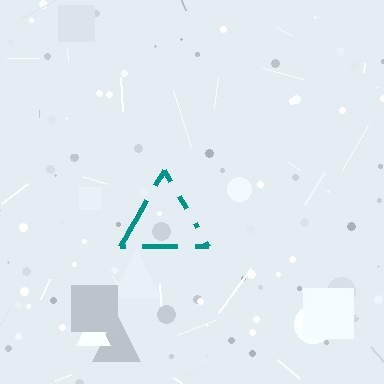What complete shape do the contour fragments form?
The contour fragments form a triangle.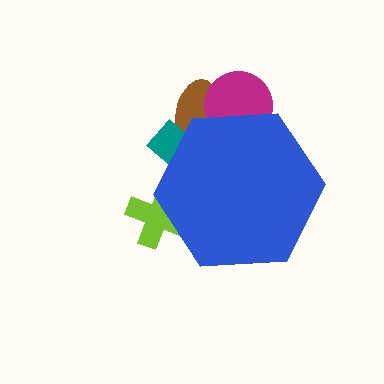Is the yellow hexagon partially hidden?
Yes, the yellow hexagon is partially hidden behind the blue hexagon.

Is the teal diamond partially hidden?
Yes, the teal diamond is partially hidden behind the blue hexagon.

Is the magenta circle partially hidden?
Yes, the magenta circle is partially hidden behind the blue hexagon.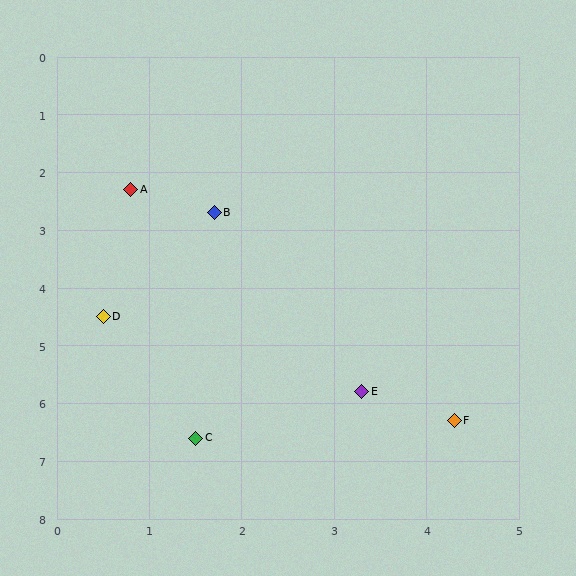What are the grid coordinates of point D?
Point D is at approximately (0.5, 4.5).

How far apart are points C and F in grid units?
Points C and F are about 2.8 grid units apart.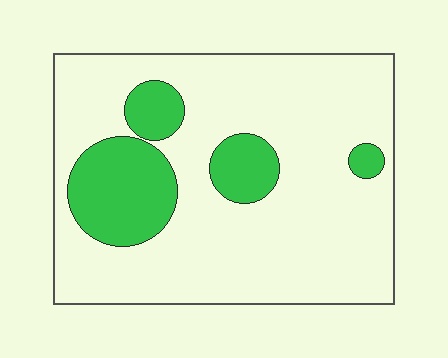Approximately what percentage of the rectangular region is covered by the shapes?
Approximately 20%.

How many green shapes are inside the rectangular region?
4.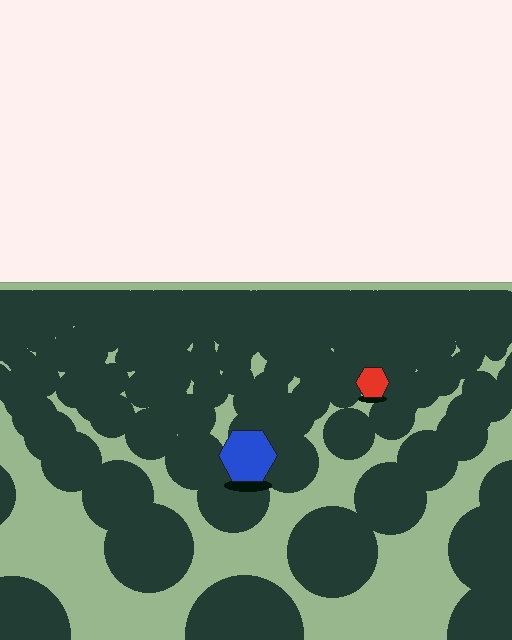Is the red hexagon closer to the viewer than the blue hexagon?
No. The blue hexagon is closer — you can tell from the texture gradient: the ground texture is coarser near it.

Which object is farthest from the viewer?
The red hexagon is farthest from the viewer. It appears smaller and the ground texture around it is denser.